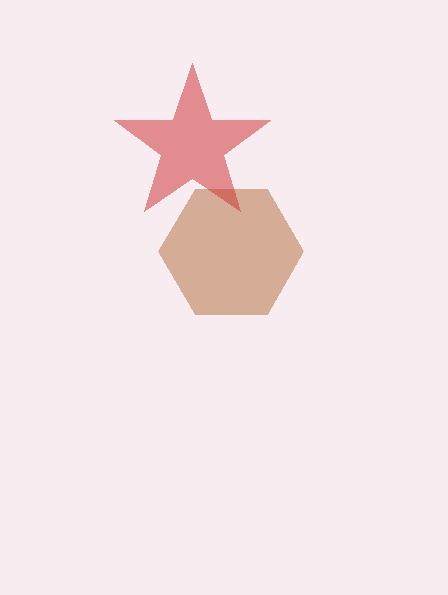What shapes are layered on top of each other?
The layered shapes are: a brown hexagon, a red star.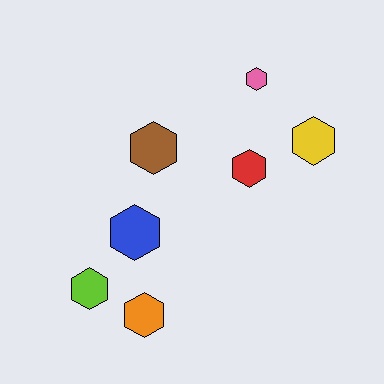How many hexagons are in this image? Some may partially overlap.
There are 7 hexagons.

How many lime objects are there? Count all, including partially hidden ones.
There is 1 lime object.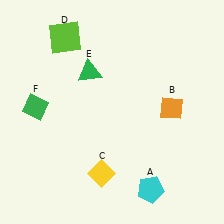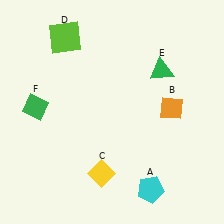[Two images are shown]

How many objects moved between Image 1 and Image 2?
1 object moved between the two images.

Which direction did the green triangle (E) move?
The green triangle (E) moved right.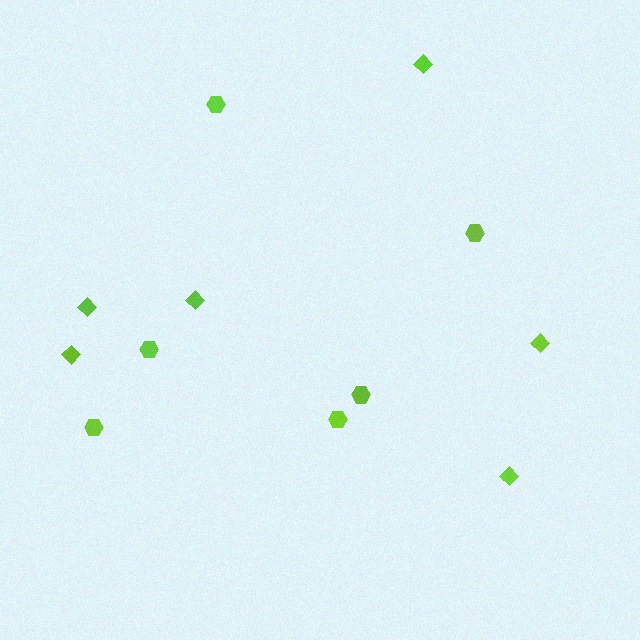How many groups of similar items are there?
There are 2 groups: one group of hexagons (6) and one group of diamonds (6).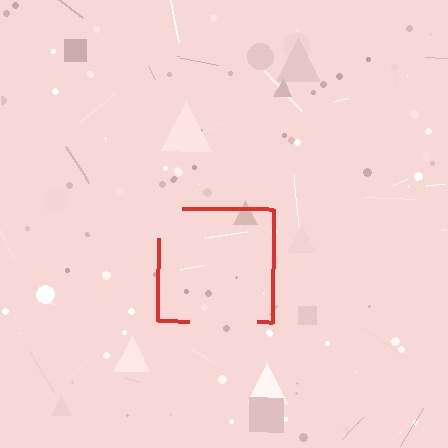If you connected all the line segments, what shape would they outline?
They would outline a square.